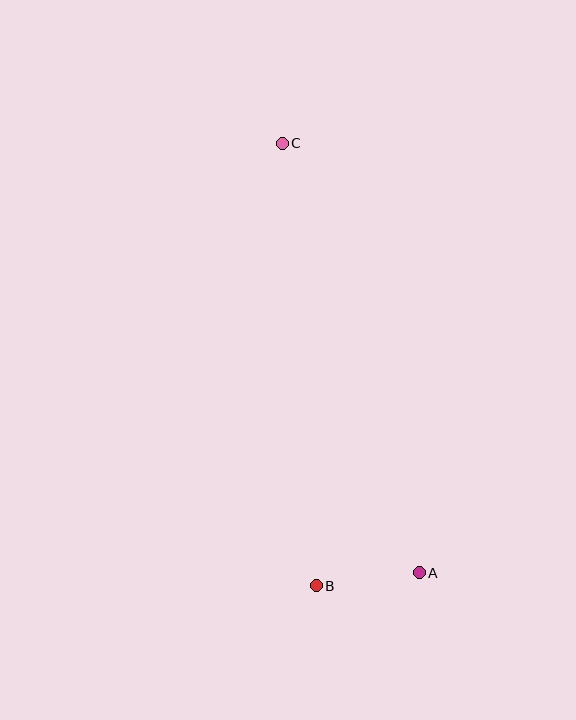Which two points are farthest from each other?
Points A and C are farthest from each other.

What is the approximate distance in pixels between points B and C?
The distance between B and C is approximately 443 pixels.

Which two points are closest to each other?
Points A and B are closest to each other.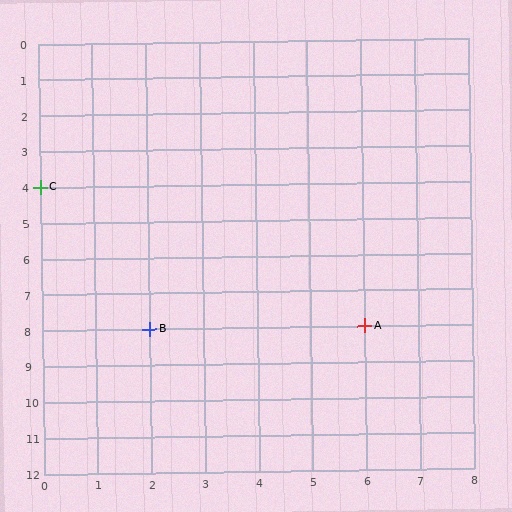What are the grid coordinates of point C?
Point C is at grid coordinates (0, 4).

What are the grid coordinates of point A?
Point A is at grid coordinates (6, 8).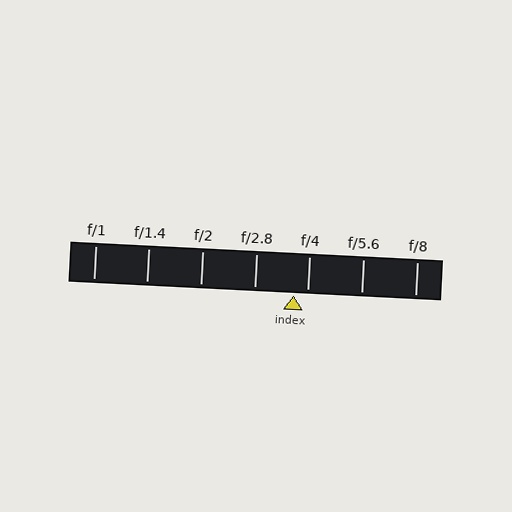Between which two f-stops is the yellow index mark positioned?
The index mark is between f/2.8 and f/4.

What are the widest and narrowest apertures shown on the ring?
The widest aperture shown is f/1 and the narrowest is f/8.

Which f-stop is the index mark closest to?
The index mark is closest to f/4.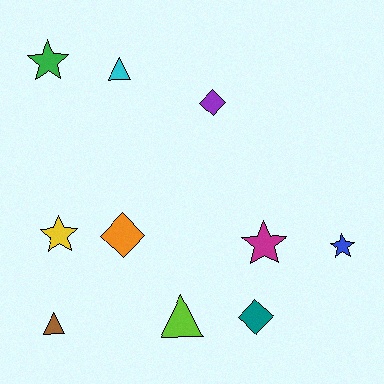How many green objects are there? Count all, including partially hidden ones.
There is 1 green object.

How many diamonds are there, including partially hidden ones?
There are 3 diamonds.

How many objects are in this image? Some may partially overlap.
There are 10 objects.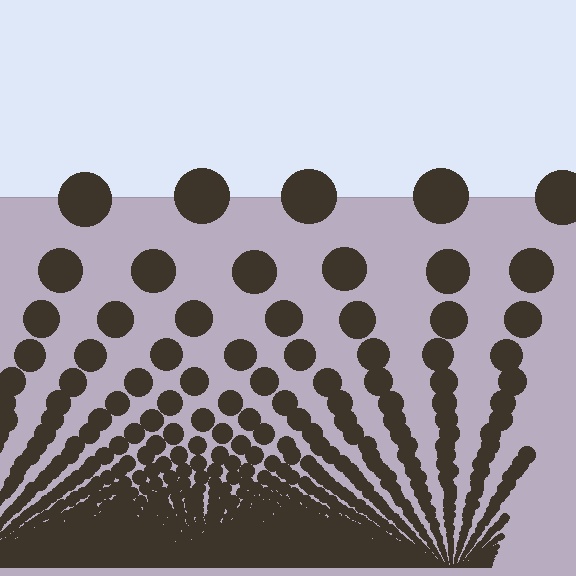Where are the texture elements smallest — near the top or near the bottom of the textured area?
Near the bottom.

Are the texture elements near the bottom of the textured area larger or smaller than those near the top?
Smaller. The gradient is inverted — elements near the bottom are smaller and denser.